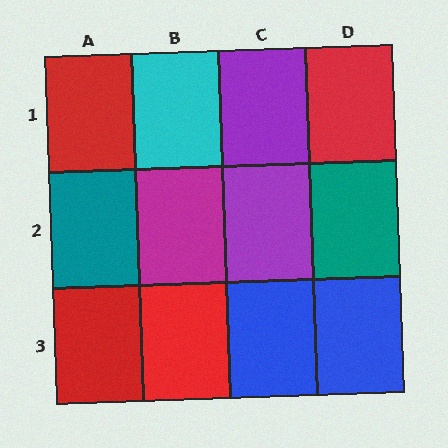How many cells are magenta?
1 cell is magenta.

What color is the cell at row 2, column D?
Teal.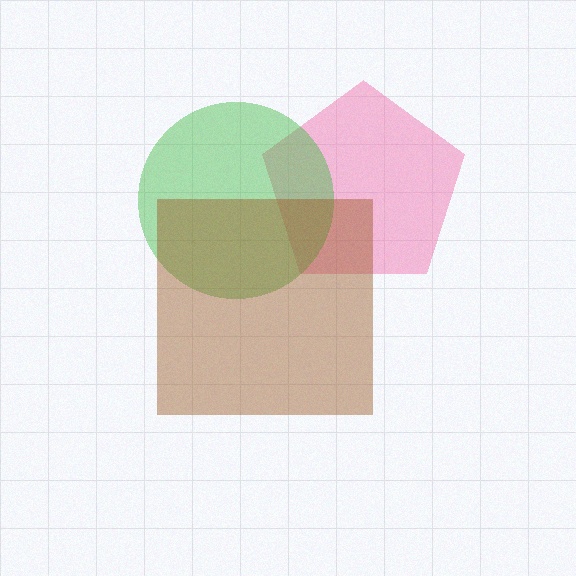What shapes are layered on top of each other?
The layered shapes are: a pink pentagon, a green circle, a brown square.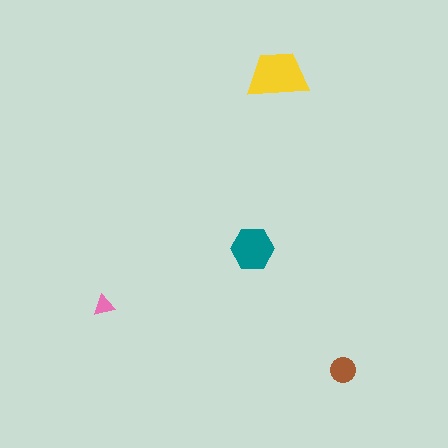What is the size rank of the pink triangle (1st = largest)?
4th.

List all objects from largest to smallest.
The yellow trapezoid, the teal hexagon, the brown circle, the pink triangle.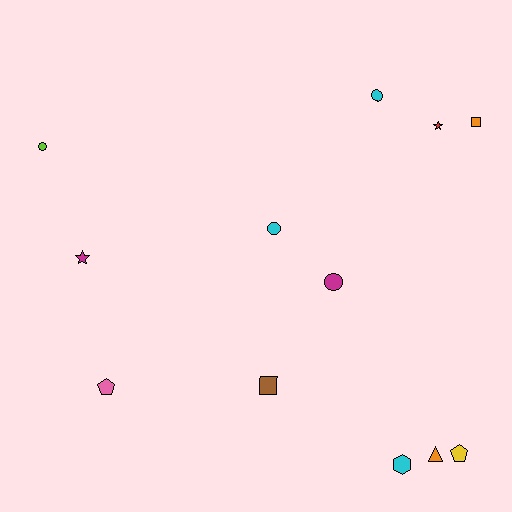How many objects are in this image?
There are 12 objects.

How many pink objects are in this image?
There is 1 pink object.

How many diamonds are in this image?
There are no diamonds.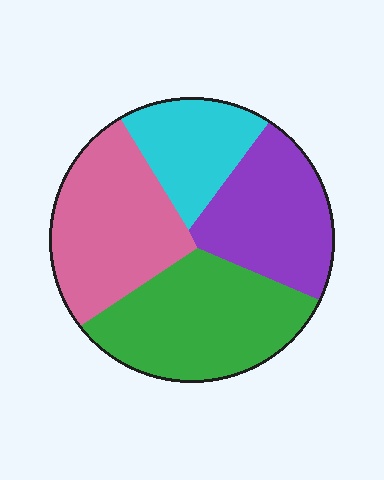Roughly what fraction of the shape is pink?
Pink covers about 30% of the shape.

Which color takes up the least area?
Cyan, at roughly 15%.